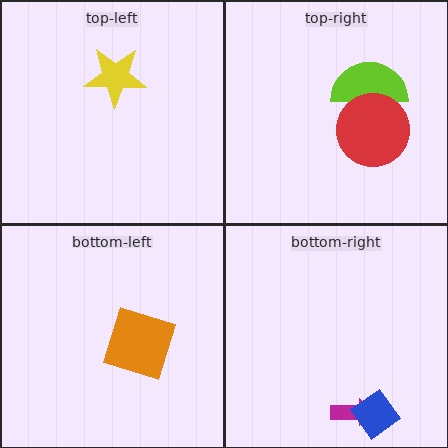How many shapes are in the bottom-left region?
1.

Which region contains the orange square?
The bottom-left region.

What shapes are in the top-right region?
The lime semicircle, the red circle.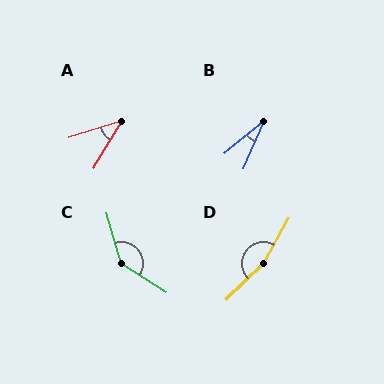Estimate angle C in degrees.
Approximately 139 degrees.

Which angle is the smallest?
B, at approximately 27 degrees.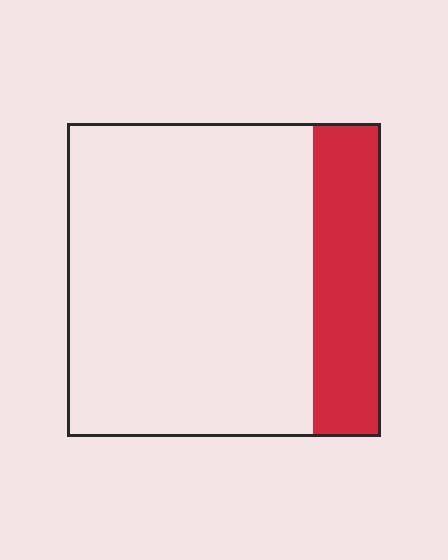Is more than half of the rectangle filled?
No.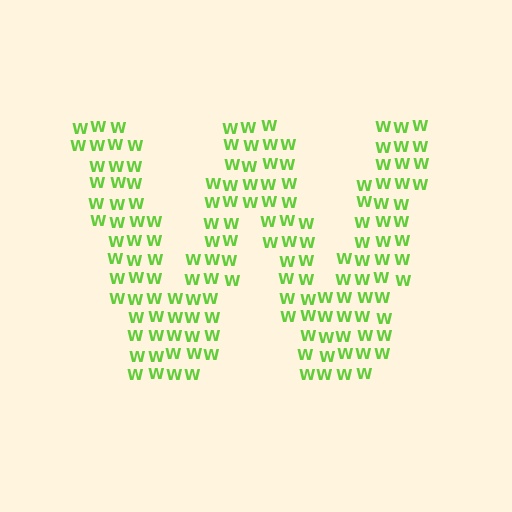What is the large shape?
The large shape is the letter W.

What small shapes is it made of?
It is made of small letter W's.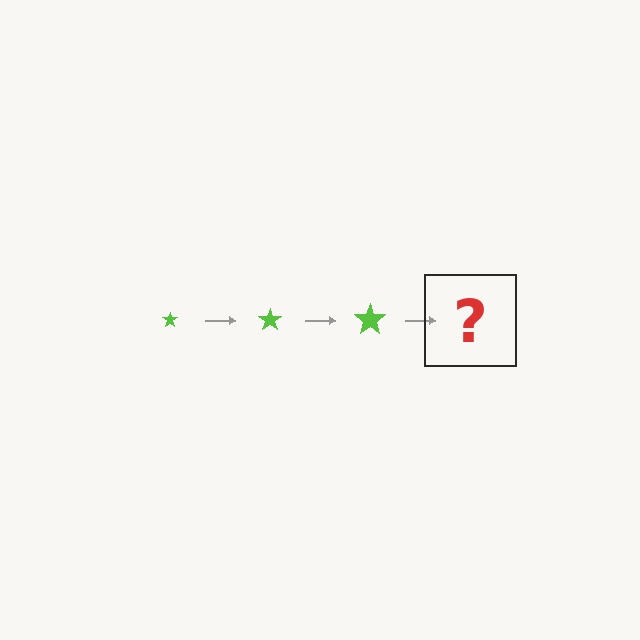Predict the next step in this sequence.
The next step is a lime star, larger than the previous one.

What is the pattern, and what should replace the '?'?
The pattern is that the star gets progressively larger each step. The '?' should be a lime star, larger than the previous one.